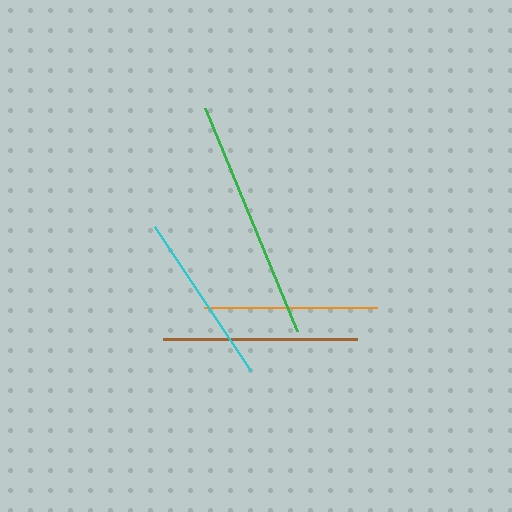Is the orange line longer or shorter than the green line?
The green line is longer than the orange line.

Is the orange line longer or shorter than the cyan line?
The cyan line is longer than the orange line.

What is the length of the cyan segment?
The cyan segment is approximately 174 pixels long.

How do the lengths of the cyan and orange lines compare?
The cyan and orange lines are approximately the same length.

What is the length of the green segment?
The green segment is approximately 241 pixels long.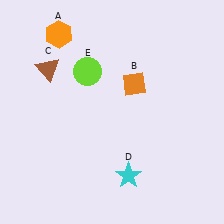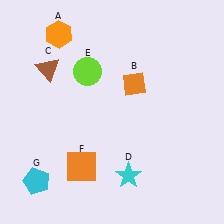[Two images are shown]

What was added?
An orange square (F), a cyan pentagon (G) were added in Image 2.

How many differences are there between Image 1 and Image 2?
There are 2 differences between the two images.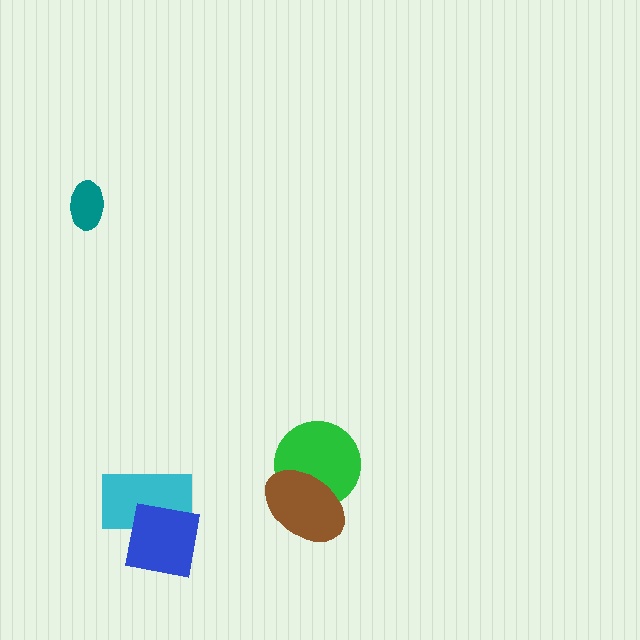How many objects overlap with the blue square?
1 object overlaps with the blue square.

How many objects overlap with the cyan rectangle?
1 object overlaps with the cyan rectangle.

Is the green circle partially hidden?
Yes, it is partially covered by another shape.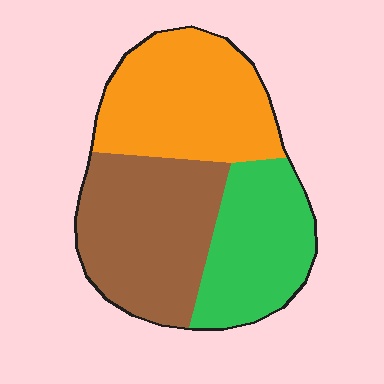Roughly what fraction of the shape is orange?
Orange takes up between a third and a half of the shape.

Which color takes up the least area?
Green, at roughly 30%.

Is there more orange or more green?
Orange.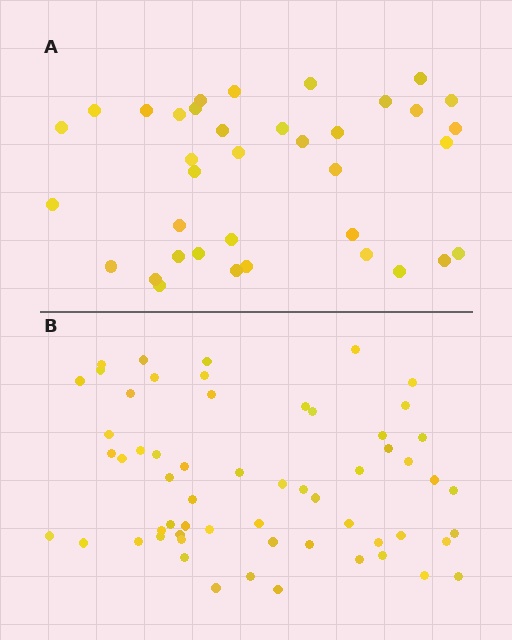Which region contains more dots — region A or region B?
Region B (the bottom region) has more dots.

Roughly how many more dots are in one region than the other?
Region B has approximately 20 more dots than region A.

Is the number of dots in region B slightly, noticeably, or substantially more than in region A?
Region B has substantially more. The ratio is roughly 1.6 to 1.